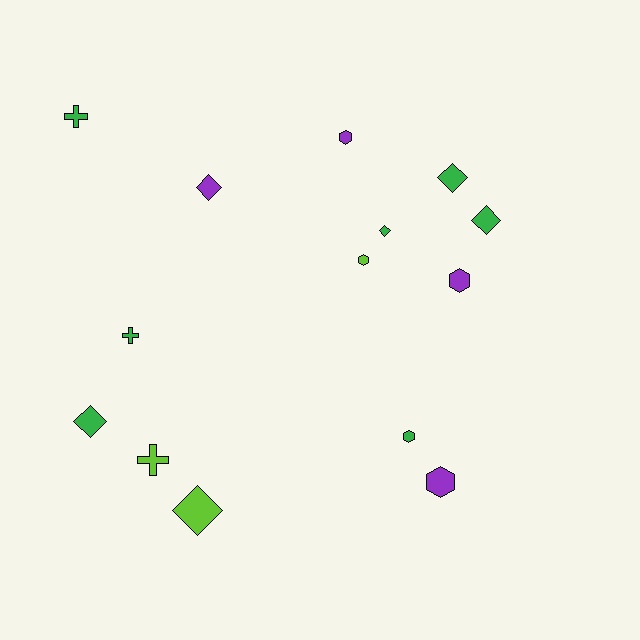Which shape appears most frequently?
Diamond, with 6 objects.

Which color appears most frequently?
Green, with 7 objects.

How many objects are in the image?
There are 14 objects.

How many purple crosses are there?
There are no purple crosses.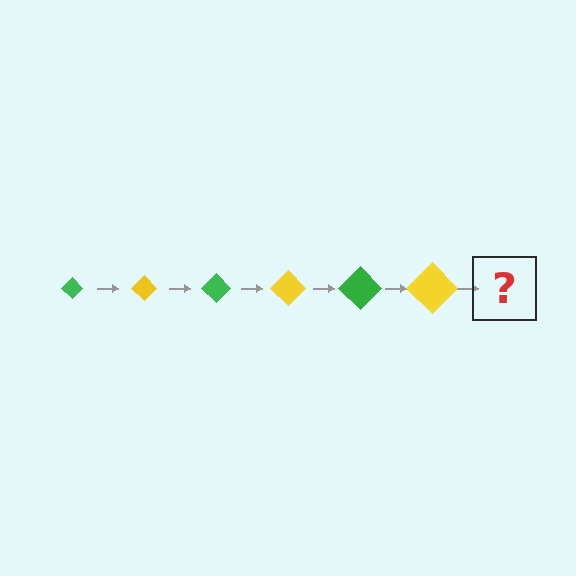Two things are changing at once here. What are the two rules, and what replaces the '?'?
The two rules are that the diamond grows larger each step and the color cycles through green and yellow. The '?' should be a green diamond, larger than the previous one.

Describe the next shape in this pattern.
It should be a green diamond, larger than the previous one.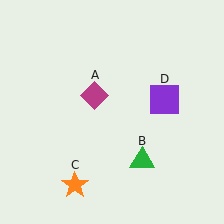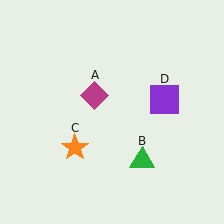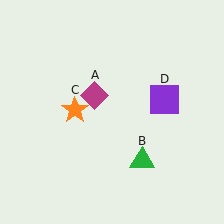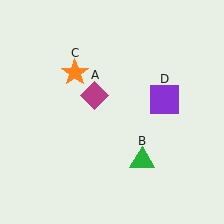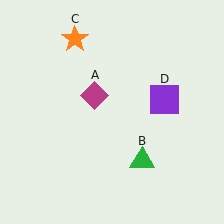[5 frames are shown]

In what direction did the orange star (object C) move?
The orange star (object C) moved up.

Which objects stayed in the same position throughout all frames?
Magenta diamond (object A) and green triangle (object B) and purple square (object D) remained stationary.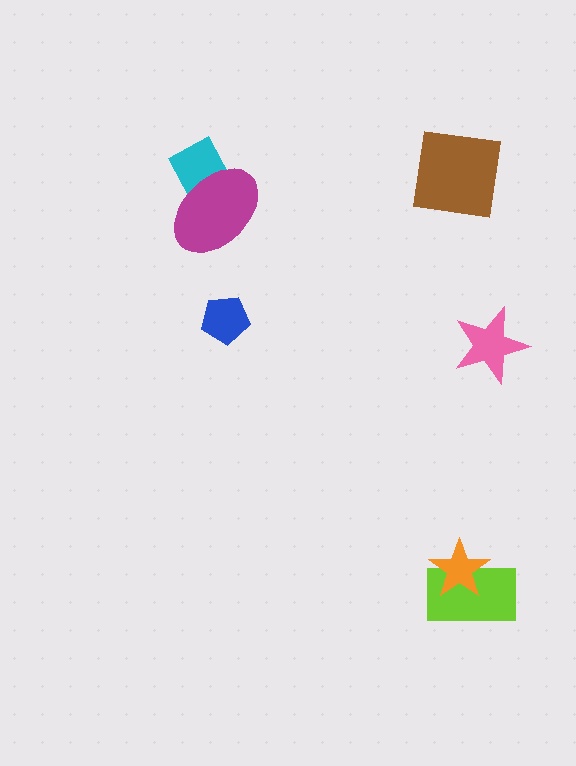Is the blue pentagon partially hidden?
No, no other shape covers it.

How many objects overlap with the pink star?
0 objects overlap with the pink star.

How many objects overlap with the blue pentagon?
0 objects overlap with the blue pentagon.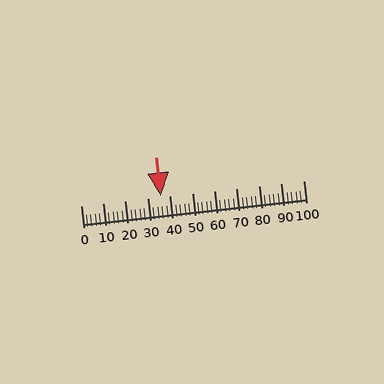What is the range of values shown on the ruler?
The ruler shows values from 0 to 100.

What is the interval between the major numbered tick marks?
The major tick marks are spaced 10 units apart.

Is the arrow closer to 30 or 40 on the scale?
The arrow is closer to 40.